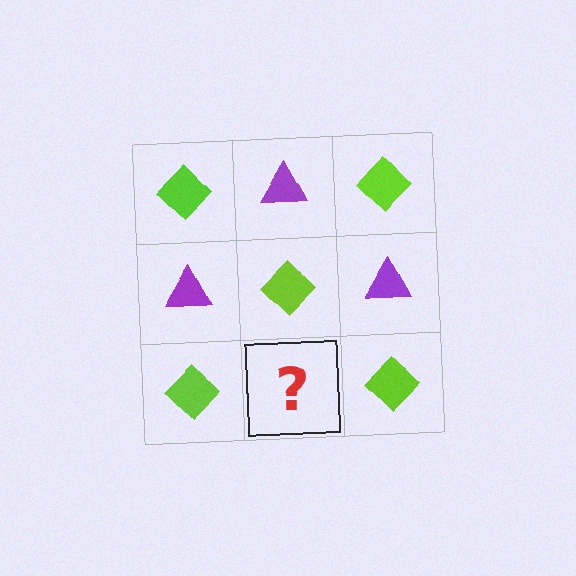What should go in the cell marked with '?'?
The missing cell should contain a purple triangle.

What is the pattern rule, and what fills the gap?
The rule is that it alternates lime diamond and purple triangle in a checkerboard pattern. The gap should be filled with a purple triangle.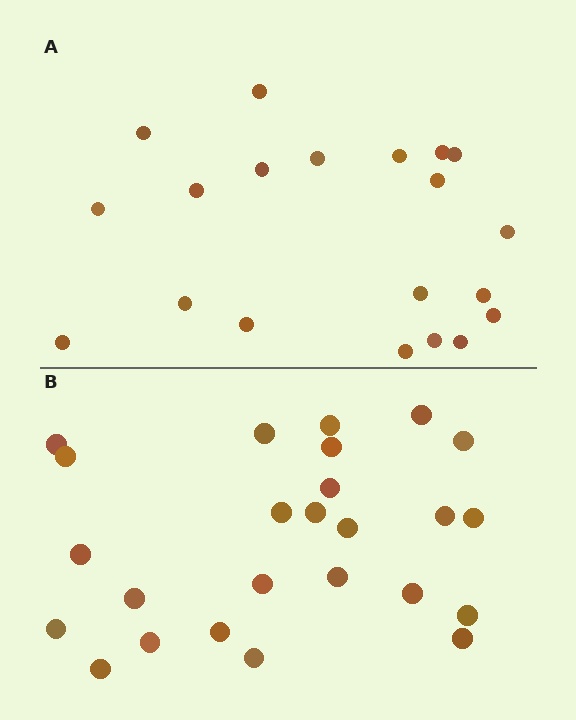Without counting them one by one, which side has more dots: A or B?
Region B (the bottom region) has more dots.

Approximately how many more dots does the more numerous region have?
Region B has about 5 more dots than region A.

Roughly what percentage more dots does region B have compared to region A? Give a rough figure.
About 25% more.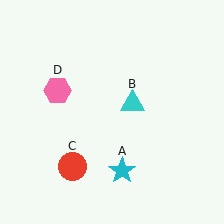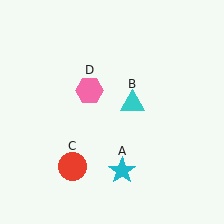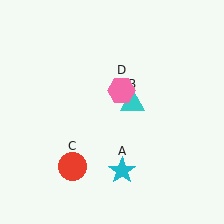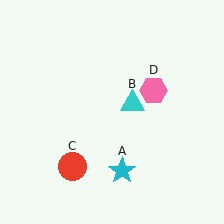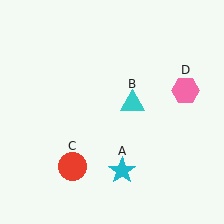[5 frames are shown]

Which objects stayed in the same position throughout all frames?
Cyan star (object A) and cyan triangle (object B) and red circle (object C) remained stationary.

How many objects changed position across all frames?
1 object changed position: pink hexagon (object D).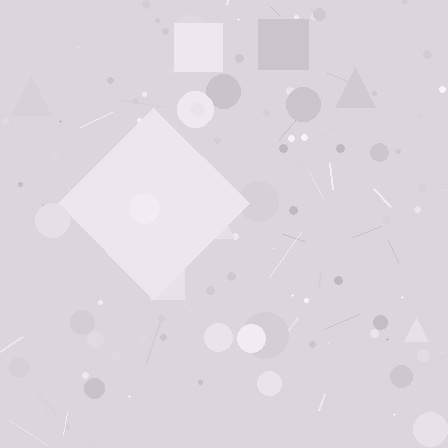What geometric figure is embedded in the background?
A diamond is embedded in the background.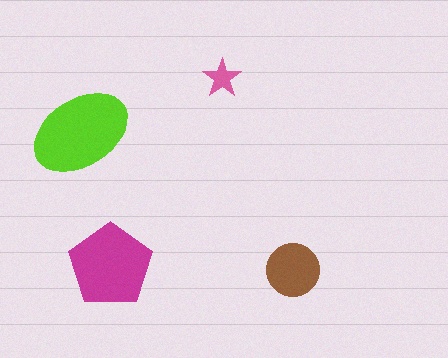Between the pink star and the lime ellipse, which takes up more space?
The lime ellipse.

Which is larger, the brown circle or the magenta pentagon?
The magenta pentagon.